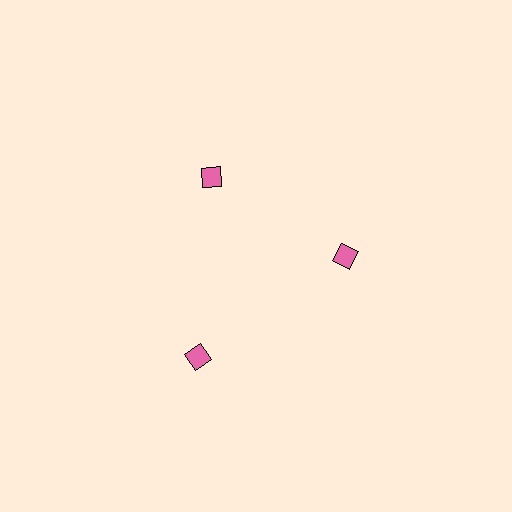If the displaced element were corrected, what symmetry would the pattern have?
It would have 3-fold rotational symmetry — the pattern would map onto itself every 120 degrees.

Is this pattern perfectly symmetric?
No. The 3 pink diamonds are arranged in a ring, but one element near the 7 o'clock position is pushed outward from the center, breaking the 3-fold rotational symmetry.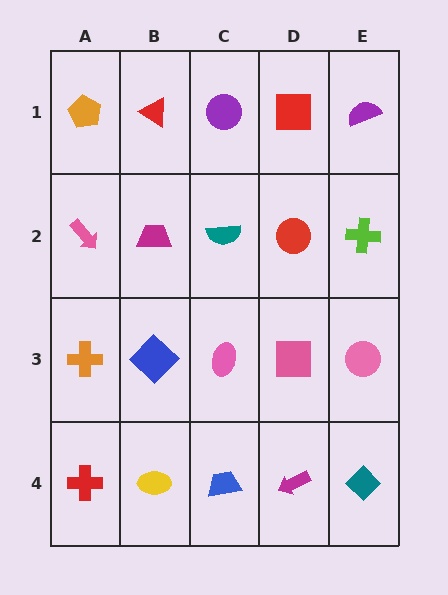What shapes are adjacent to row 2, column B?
A red triangle (row 1, column B), a blue diamond (row 3, column B), a pink arrow (row 2, column A), a teal semicircle (row 2, column C).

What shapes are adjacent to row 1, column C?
A teal semicircle (row 2, column C), a red triangle (row 1, column B), a red square (row 1, column D).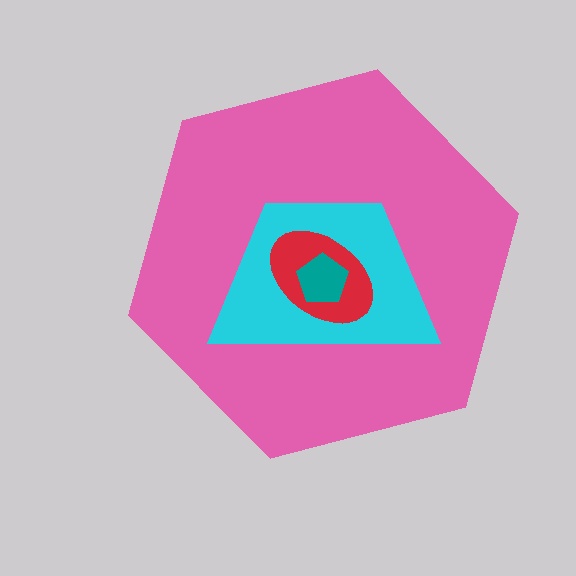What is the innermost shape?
The teal pentagon.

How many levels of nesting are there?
4.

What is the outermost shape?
The pink hexagon.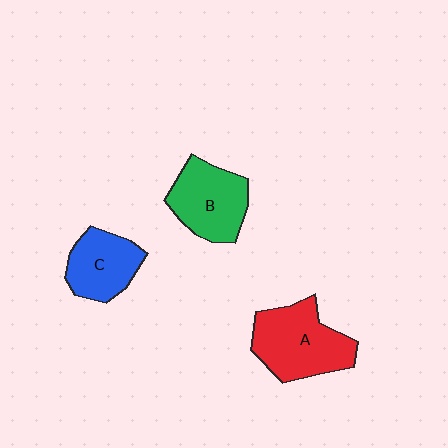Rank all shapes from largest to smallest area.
From largest to smallest: A (red), B (green), C (blue).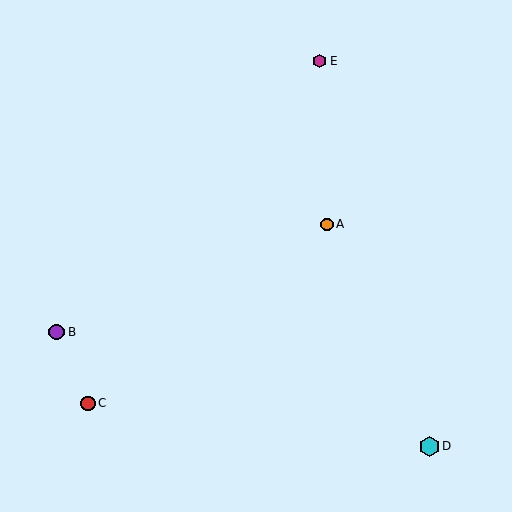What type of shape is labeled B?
Shape B is a purple circle.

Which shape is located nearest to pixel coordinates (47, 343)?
The purple circle (labeled B) at (57, 332) is nearest to that location.